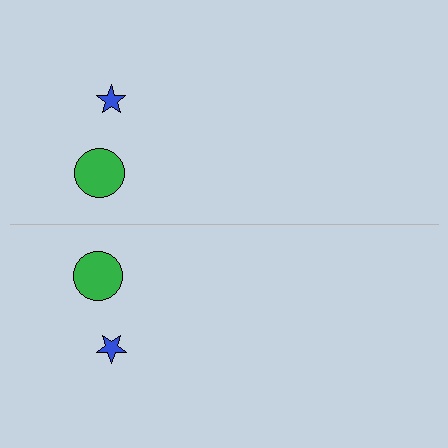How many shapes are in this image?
There are 4 shapes in this image.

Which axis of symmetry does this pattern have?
The pattern has a horizontal axis of symmetry running through the center of the image.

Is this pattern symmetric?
Yes, this pattern has bilateral (reflection) symmetry.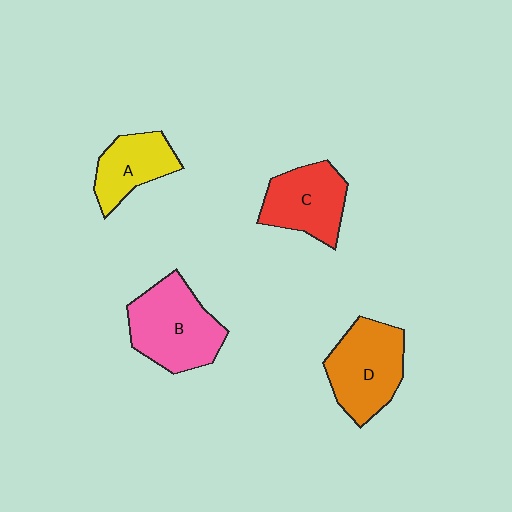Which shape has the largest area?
Shape B (pink).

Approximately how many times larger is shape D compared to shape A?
Approximately 1.4 times.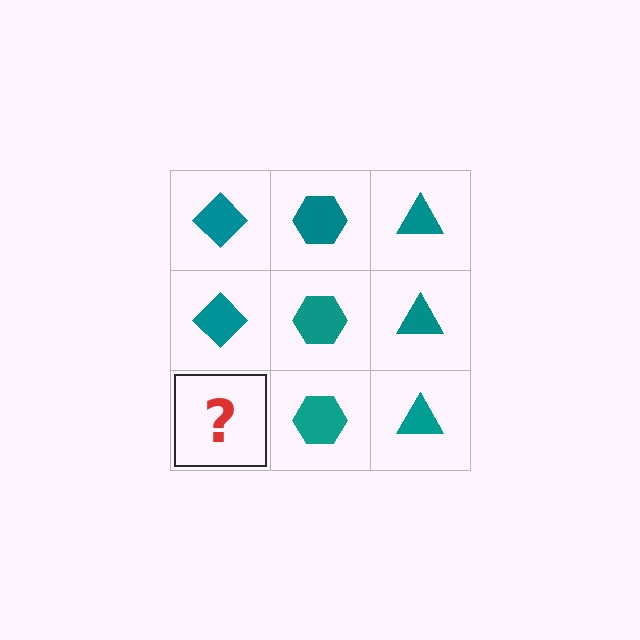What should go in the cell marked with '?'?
The missing cell should contain a teal diamond.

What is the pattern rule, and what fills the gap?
The rule is that each column has a consistent shape. The gap should be filled with a teal diamond.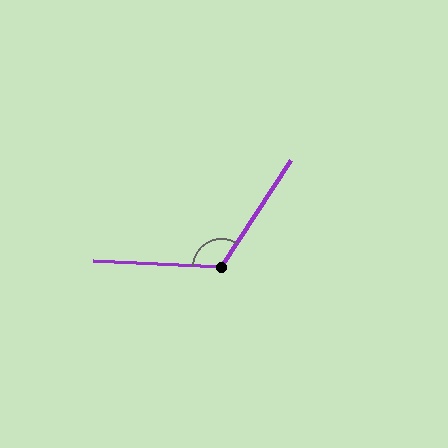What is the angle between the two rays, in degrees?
Approximately 120 degrees.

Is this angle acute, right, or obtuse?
It is obtuse.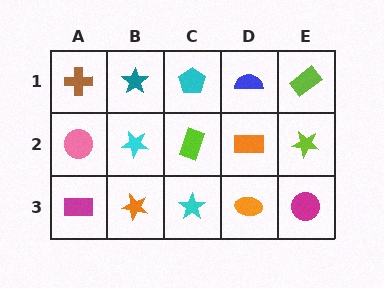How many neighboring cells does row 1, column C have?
3.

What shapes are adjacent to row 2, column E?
A lime rectangle (row 1, column E), a magenta circle (row 3, column E), an orange rectangle (row 2, column D).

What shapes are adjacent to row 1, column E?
A lime star (row 2, column E), a blue semicircle (row 1, column D).